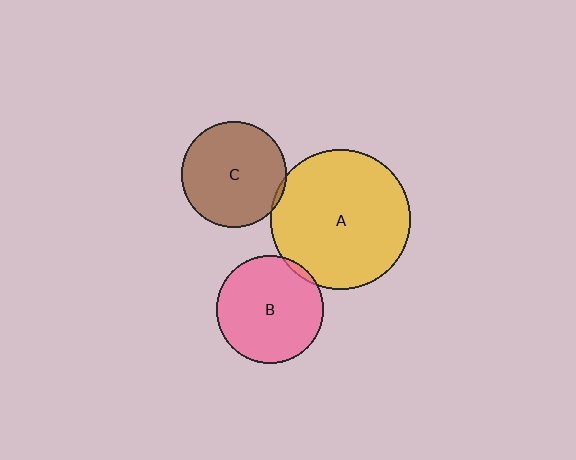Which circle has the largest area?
Circle A (yellow).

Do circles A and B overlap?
Yes.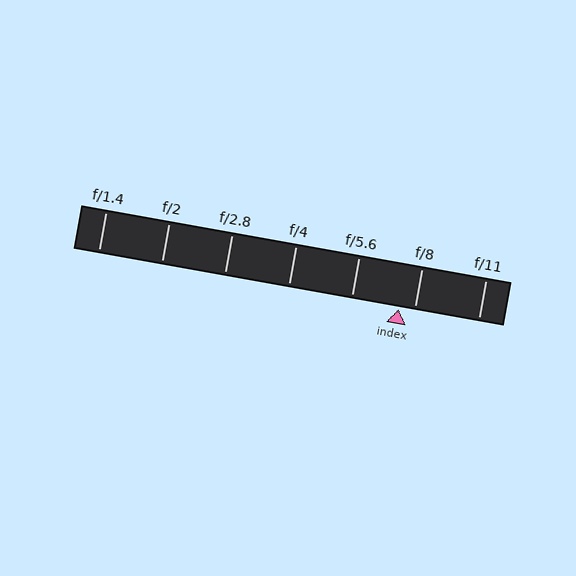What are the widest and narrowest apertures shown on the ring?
The widest aperture shown is f/1.4 and the narrowest is f/11.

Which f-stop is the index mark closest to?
The index mark is closest to f/8.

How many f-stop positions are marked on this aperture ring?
There are 7 f-stop positions marked.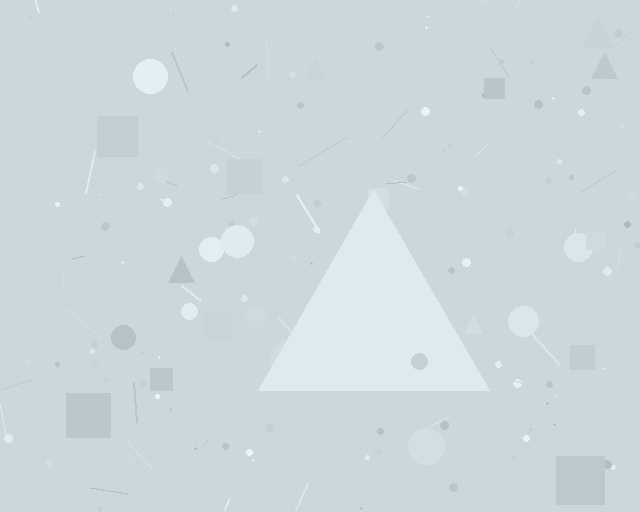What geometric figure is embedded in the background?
A triangle is embedded in the background.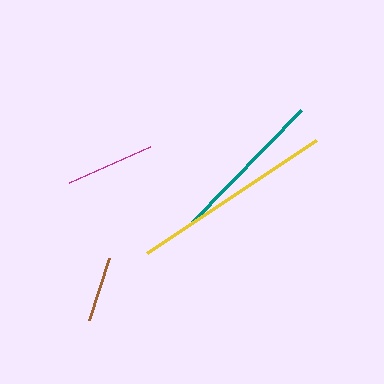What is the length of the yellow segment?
The yellow segment is approximately 203 pixels long.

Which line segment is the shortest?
The brown line is the shortest at approximately 66 pixels.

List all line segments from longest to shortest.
From longest to shortest: yellow, teal, magenta, brown.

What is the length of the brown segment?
The brown segment is approximately 66 pixels long.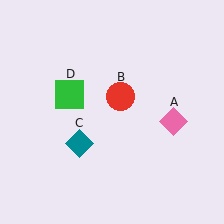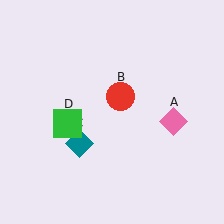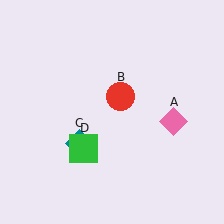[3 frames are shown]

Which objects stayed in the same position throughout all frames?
Pink diamond (object A) and red circle (object B) and teal diamond (object C) remained stationary.